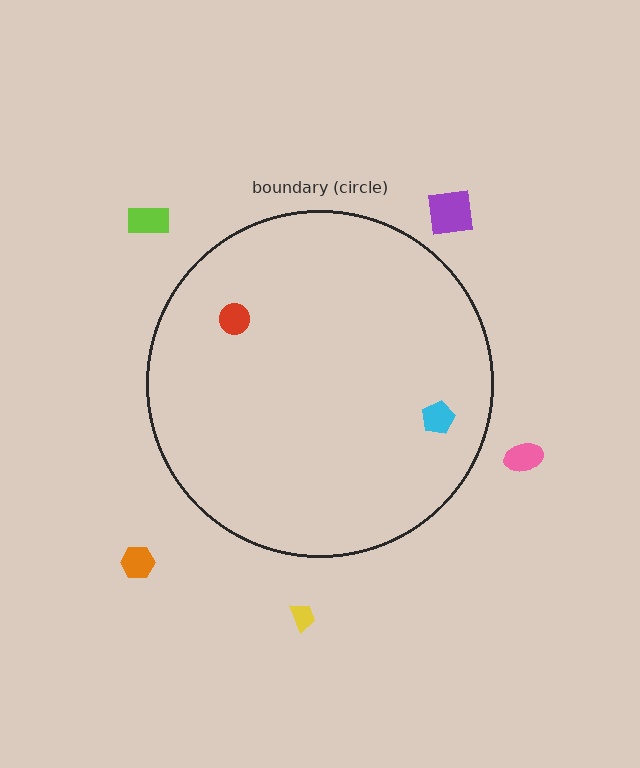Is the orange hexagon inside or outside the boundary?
Outside.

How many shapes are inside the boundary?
2 inside, 5 outside.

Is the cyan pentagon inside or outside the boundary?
Inside.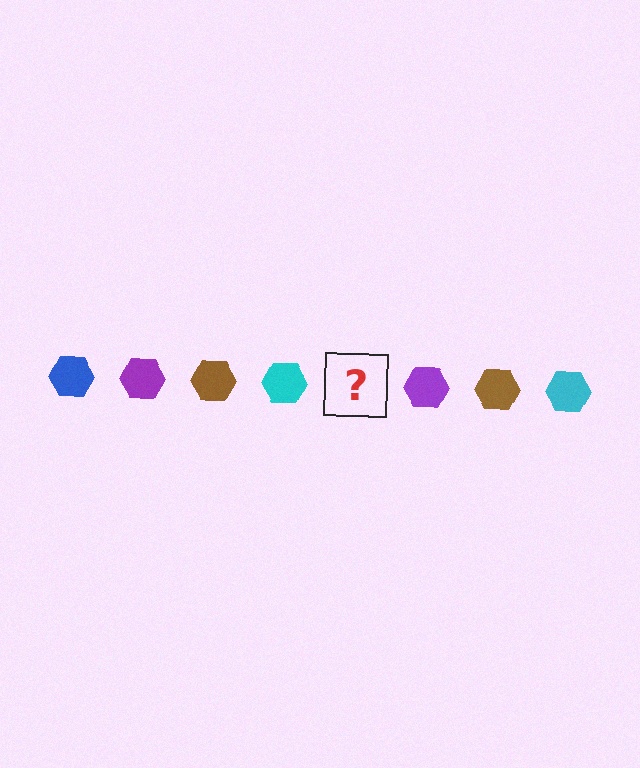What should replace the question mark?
The question mark should be replaced with a blue hexagon.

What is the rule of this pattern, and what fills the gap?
The rule is that the pattern cycles through blue, purple, brown, cyan hexagons. The gap should be filled with a blue hexagon.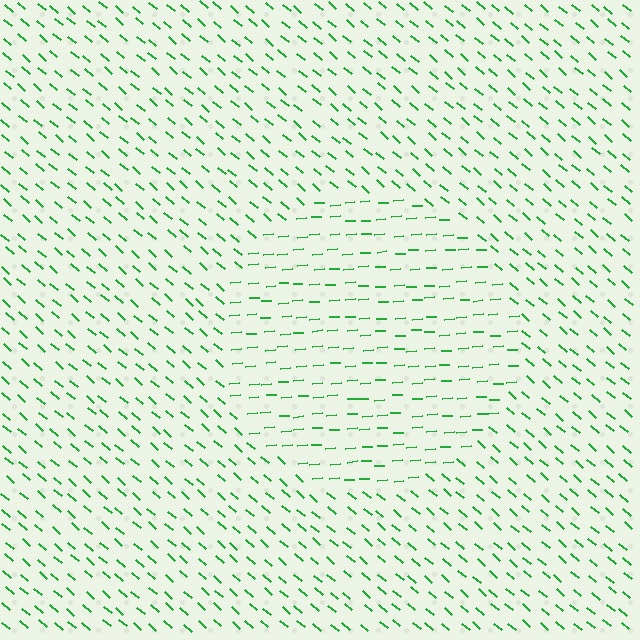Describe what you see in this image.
The image is filled with small green line segments. A circle region in the image has lines oriented differently from the surrounding lines, creating a visible texture boundary.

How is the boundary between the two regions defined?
The boundary is defined purely by a change in line orientation (approximately 45 degrees difference). All lines are the same color and thickness.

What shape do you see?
I see a circle.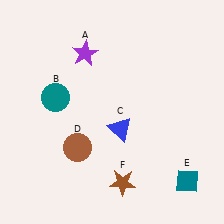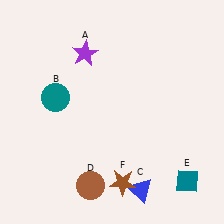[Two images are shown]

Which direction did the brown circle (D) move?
The brown circle (D) moved down.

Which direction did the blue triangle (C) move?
The blue triangle (C) moved down.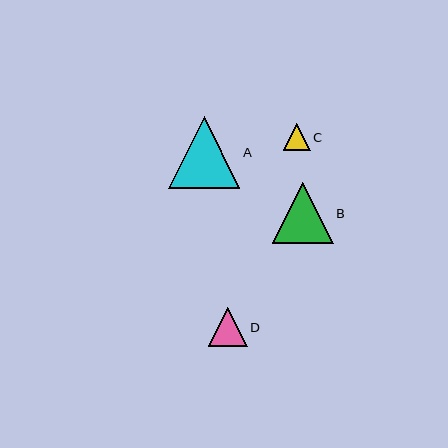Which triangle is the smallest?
Triangle C is the smallest with a size of approximately 27 pixels.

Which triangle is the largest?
Triangle A is the largest with a size of approximately 71 pixels.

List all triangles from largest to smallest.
From largest to smallest: A, B, D, C.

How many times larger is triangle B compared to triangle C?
Triangle B is approximately 2.3 times the size of triangle C.